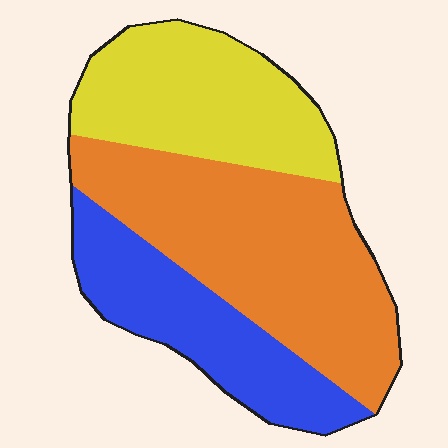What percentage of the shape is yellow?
Yellow covers 30% of the shape.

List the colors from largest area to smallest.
From largest to smallest: orange, yellow, blue.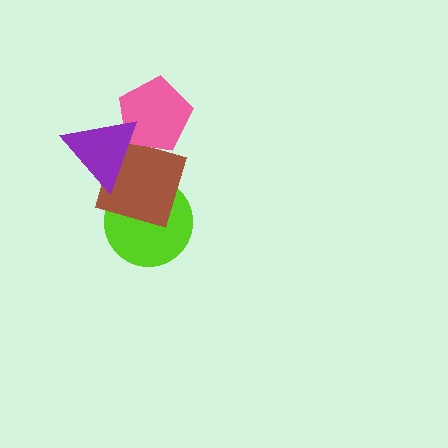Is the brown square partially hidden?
Yes, it is partially covered by another shape.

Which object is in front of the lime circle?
The brown square is in front of the lime circle.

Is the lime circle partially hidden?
Yes, it is partially covered by another shape.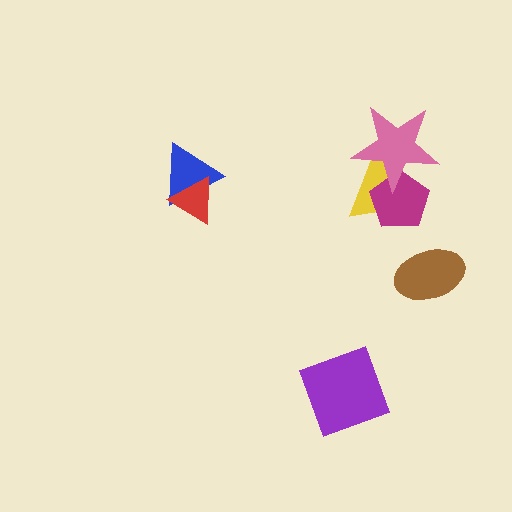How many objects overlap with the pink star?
2 objects overlap with the pink star.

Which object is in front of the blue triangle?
The red triangle is in front of the blue triangle.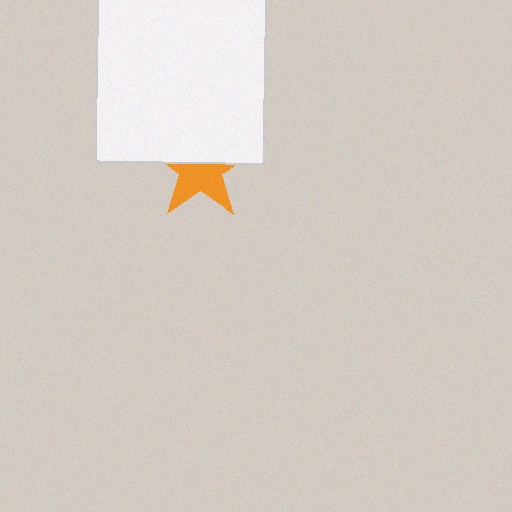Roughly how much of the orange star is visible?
About half of it is visible (roughly 52%).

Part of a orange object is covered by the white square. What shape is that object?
It is a star.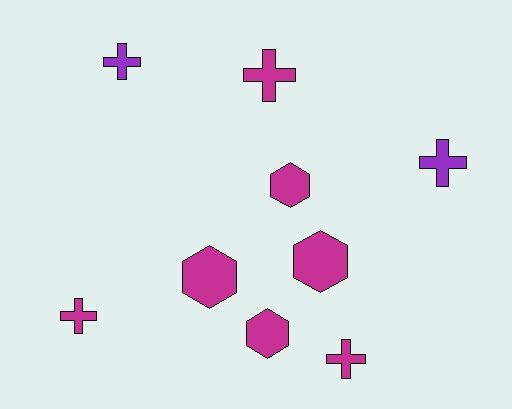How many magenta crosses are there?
There are 3 magenta crosses.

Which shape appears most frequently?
Cross, with 5 objects.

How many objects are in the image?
There are 9 objects.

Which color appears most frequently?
Magenta, with 7 objects.